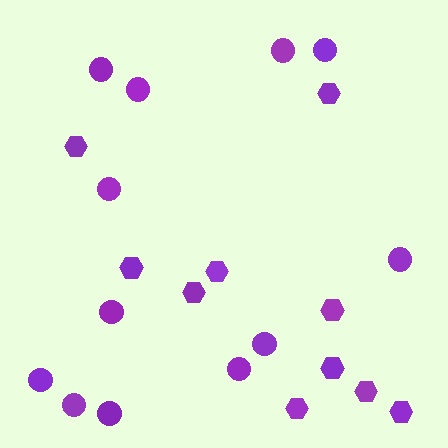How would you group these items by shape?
There are 2 groups: one group of circles (12) and one group of hexagons (10).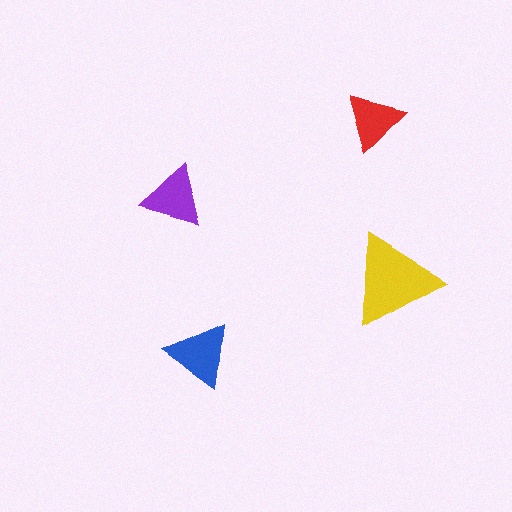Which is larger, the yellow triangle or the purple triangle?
The yellow one.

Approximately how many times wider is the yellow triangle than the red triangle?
About 1.5 times wider.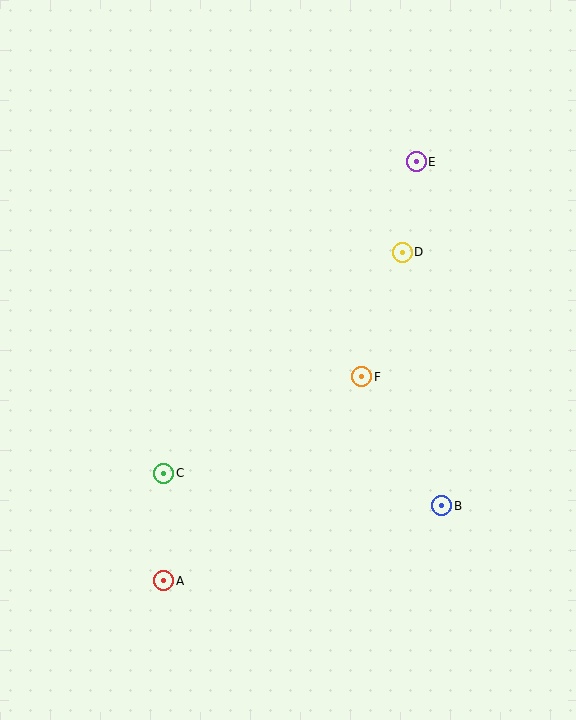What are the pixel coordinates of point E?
Point E is at (416, 162).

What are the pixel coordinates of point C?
Point C is at (164, 473).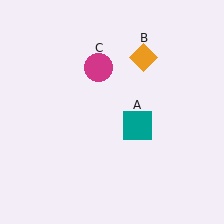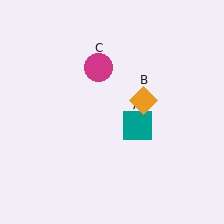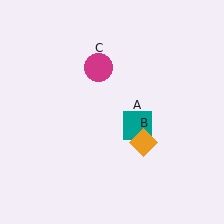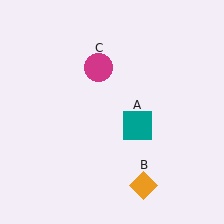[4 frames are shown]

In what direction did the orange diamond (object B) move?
The orange diamond (object B) moved down.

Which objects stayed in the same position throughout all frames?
Teal square (object A) and magenta circle (object C) remained stationary.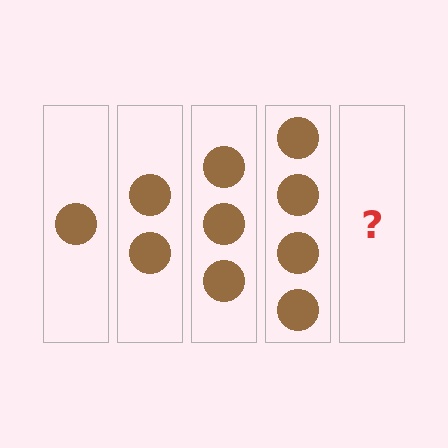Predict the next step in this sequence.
The next step is 5 circles.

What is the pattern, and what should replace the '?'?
The pattern is that each step adds one more circle. The '?' should be 5 circles.